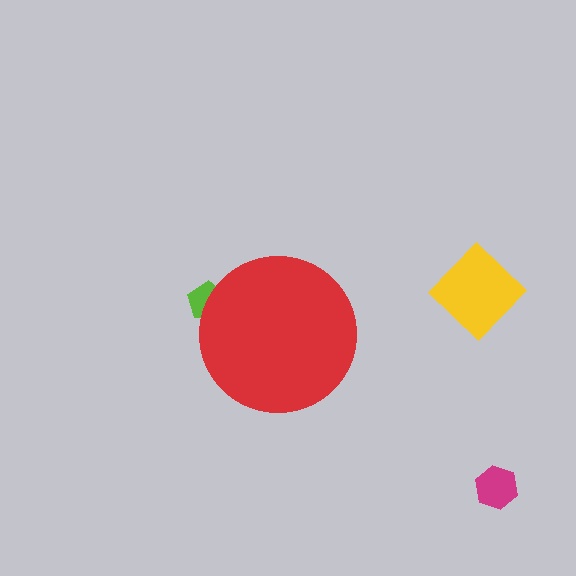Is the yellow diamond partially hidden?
No, the yellow diamond is fully visible.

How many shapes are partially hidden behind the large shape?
1 shape is partially hidden.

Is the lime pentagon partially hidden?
Yes, the lime pentagon is partially hidden behind the red circle.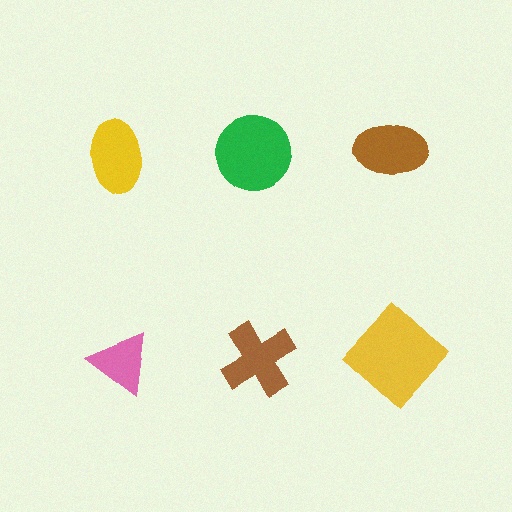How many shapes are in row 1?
3 shapes.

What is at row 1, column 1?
A yellow ellipse.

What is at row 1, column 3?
A brown ellipse.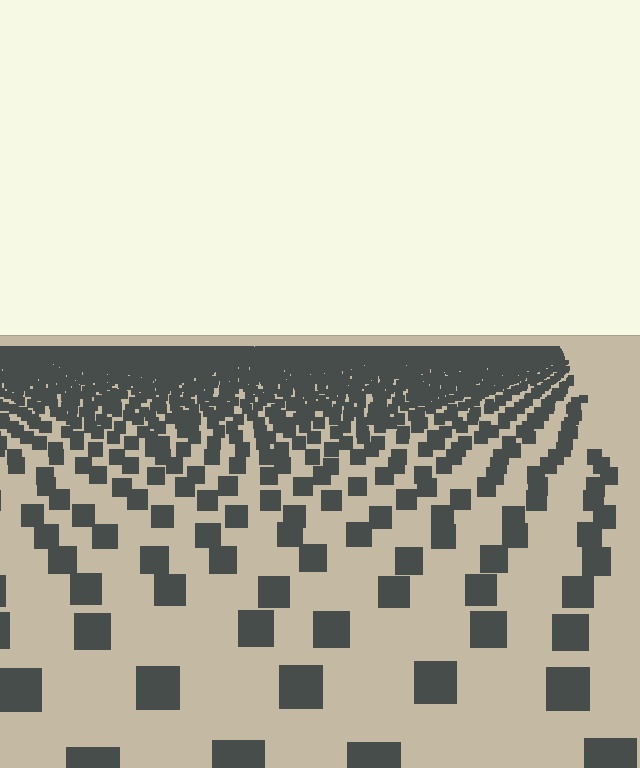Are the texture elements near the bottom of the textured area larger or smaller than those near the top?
Larger. Near the bottom, elements are closer to the viewer and appear at a bigger on-screen size.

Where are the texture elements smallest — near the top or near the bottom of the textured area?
Near the top.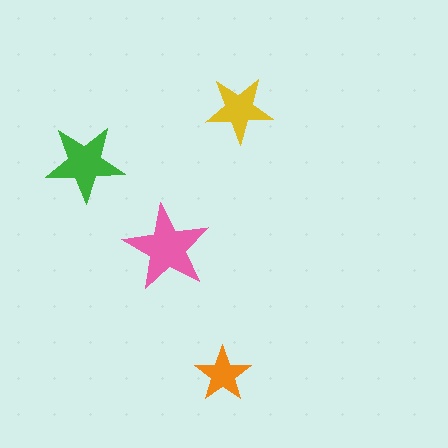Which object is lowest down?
The orange star is bottommost.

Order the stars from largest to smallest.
the pink one, the green one, the yellow one, the orange one.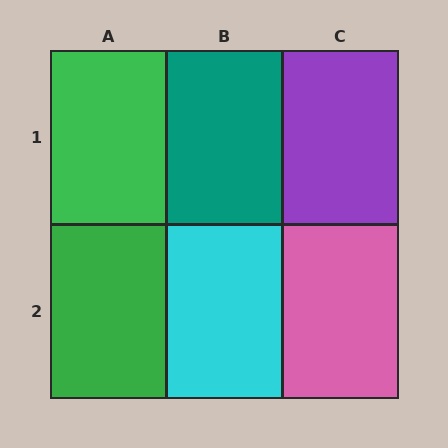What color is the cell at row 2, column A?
Green.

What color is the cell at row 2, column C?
Pink.